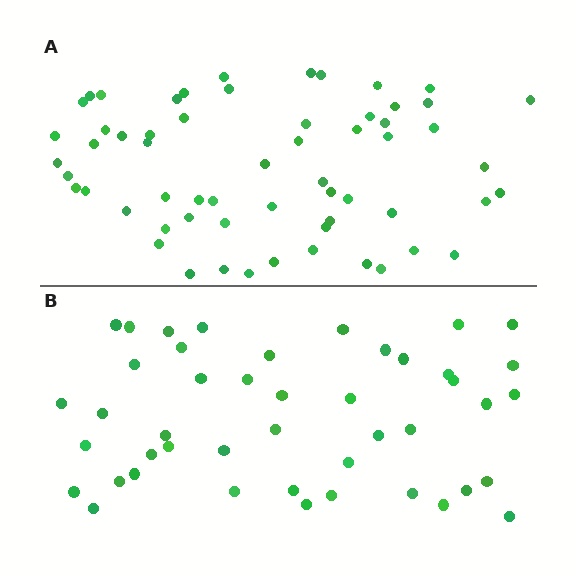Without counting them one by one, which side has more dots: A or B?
Region A (the top region) has more dots.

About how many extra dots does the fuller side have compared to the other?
Region A has approximately 15 more dots than region B.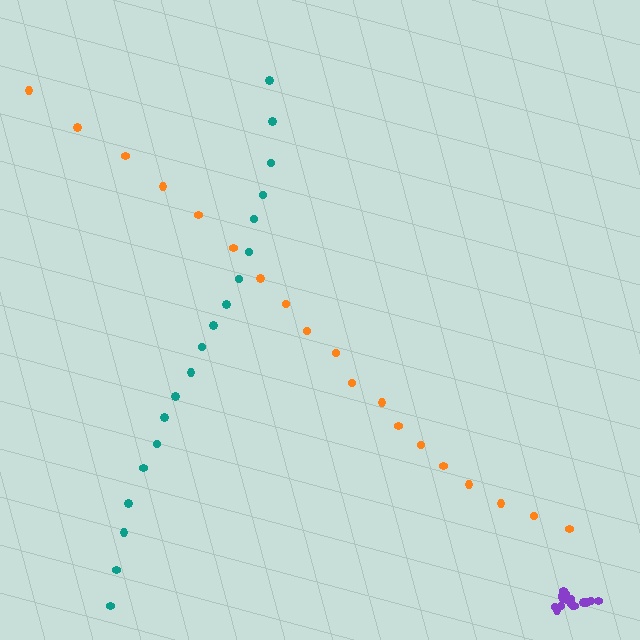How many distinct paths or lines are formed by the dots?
There are 3 distinct paths.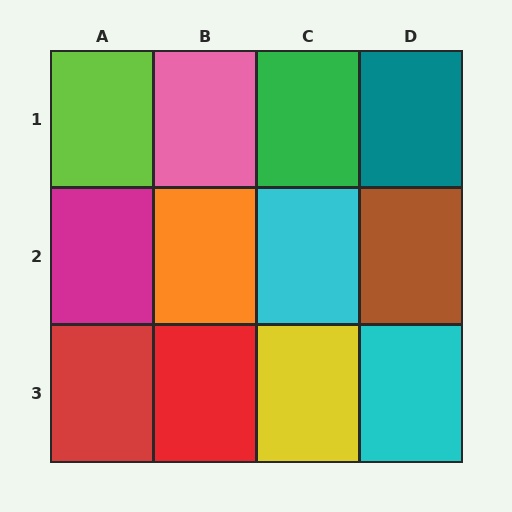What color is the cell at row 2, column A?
Magenta.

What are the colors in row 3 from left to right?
Red, red, yellow, cyan.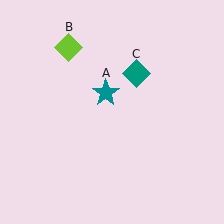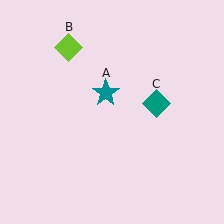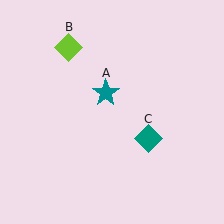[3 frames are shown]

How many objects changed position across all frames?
1 object changed position: teal diamond (object C).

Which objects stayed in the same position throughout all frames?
Teal star (object A) and lime diamond (object B) remained stationary.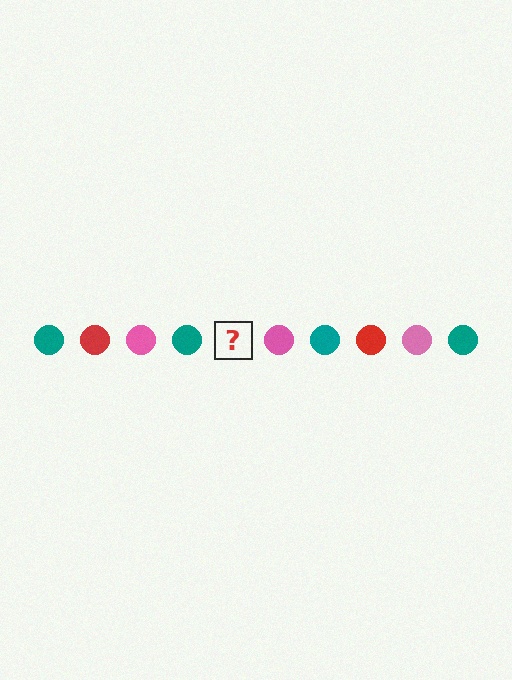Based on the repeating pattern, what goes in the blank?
The blank should be a red circle.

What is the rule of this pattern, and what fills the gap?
The rule is that the pattern cycles through teal, red, pink circles. The gap should be filled with a red circle.